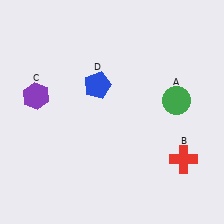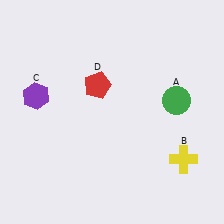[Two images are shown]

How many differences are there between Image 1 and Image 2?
There are 2 differences between the two images.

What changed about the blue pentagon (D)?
In Image 1, D is blue. In Image 2, it changed to red.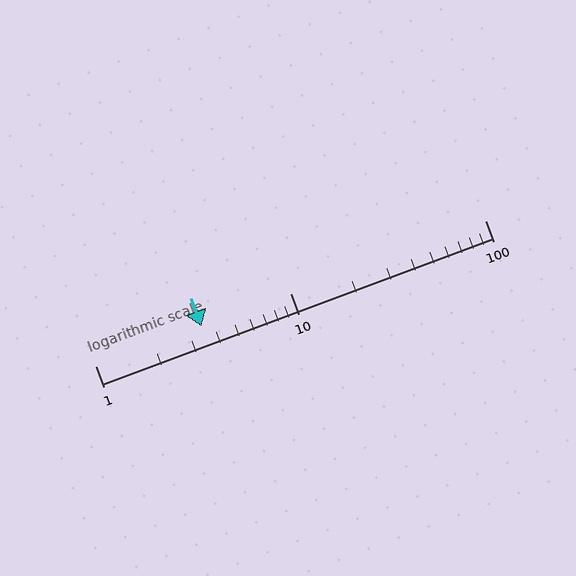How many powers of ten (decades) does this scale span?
The scale spans 2 decades, from 1 to 100.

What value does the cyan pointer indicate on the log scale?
The pointer indicates approximately 3.5.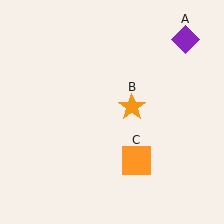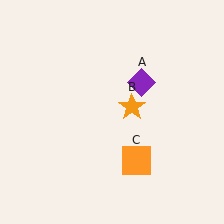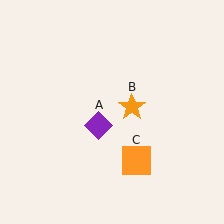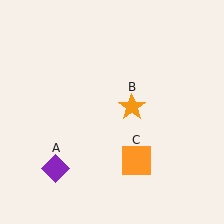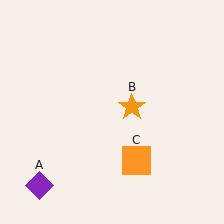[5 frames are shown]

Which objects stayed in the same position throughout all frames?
Orange star (object B) and orange square (object C) remained stationary.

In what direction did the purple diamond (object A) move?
The purple diamond (object A) moved down and to the left.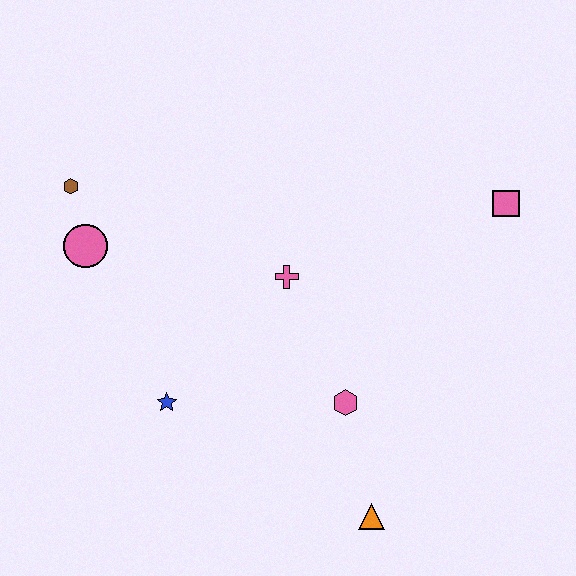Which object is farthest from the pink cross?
The orange triangle is farthest from the pink cross.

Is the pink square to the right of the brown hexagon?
Yes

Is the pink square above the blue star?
Yes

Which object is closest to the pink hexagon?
The orange triangle is closest to the pink hexagon.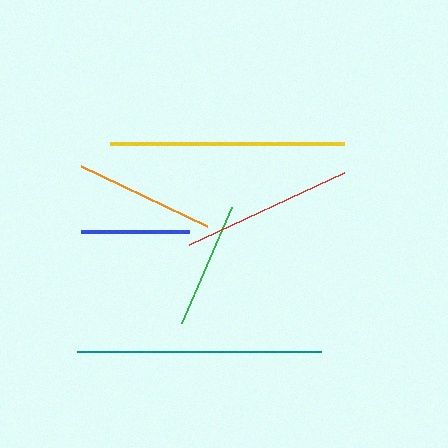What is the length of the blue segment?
The blue segment is approximately 109 pixels long.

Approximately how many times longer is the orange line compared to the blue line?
The orange line is approximately 1.3 times the length of the blue line.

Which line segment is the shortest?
The blue line is the shortest at approximately 109 pixels.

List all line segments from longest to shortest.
From longest to shortest: teal, yellow, red, orange, green, blue.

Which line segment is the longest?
The teal line is the longest at approximately 244 pixels.